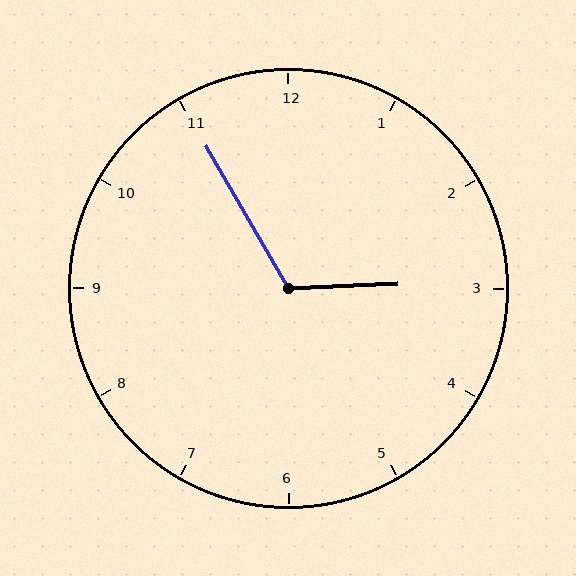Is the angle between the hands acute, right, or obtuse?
It is obtuse.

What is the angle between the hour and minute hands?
Approximately 118 degrees.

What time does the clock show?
2:55.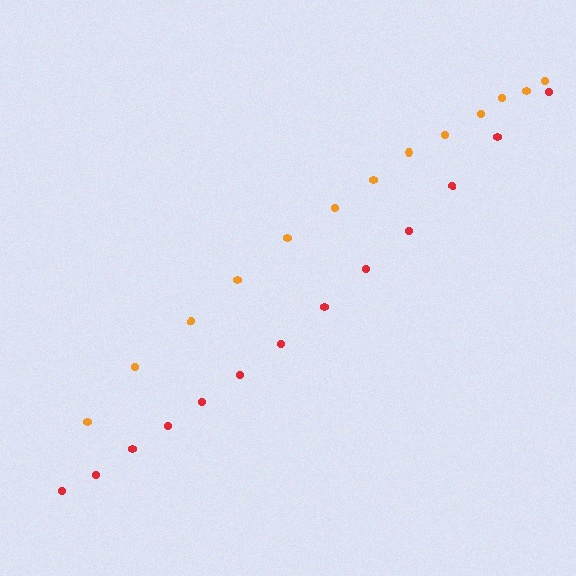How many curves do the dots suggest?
There are 2 distinct paths.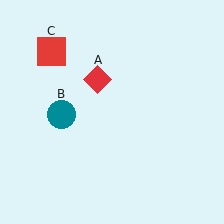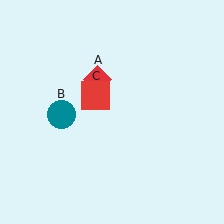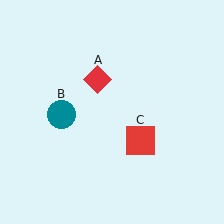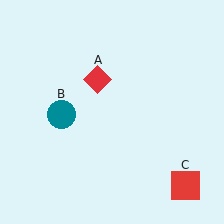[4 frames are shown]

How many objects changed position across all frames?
1 object changed position: red square (object C).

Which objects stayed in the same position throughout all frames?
Red diamond (object A) and teal circle (object B) remained stationary.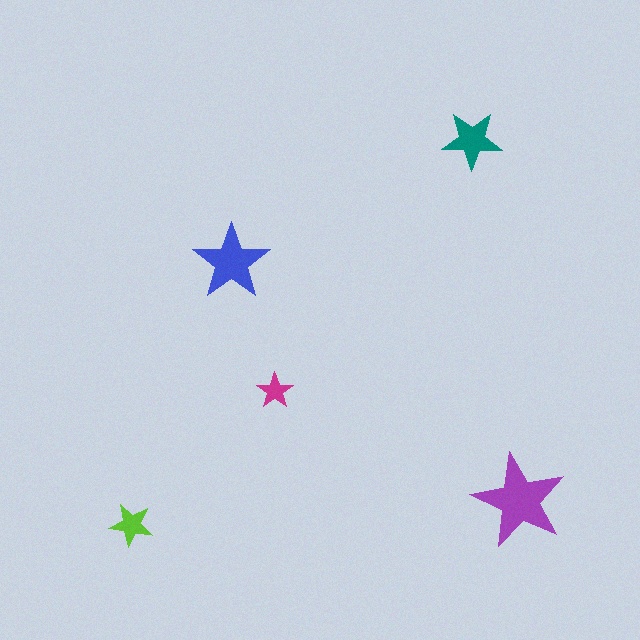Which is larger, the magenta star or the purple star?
The purple one.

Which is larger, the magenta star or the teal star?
The teal one.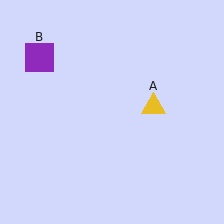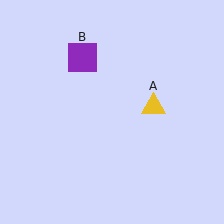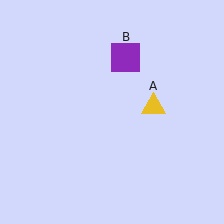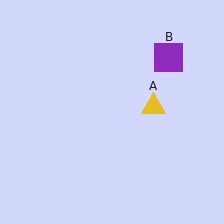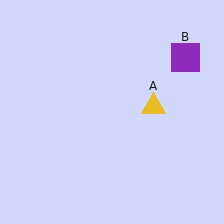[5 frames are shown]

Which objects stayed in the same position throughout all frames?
Yellow triangle (object A) remained stationary.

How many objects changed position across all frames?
1 object changed position: purple square (object B).